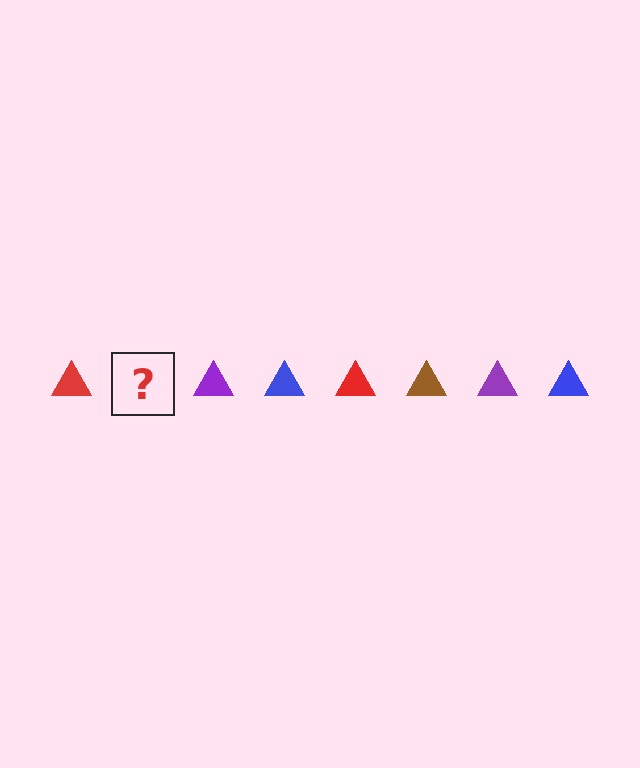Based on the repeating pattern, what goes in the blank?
The blank should be a brown triangle.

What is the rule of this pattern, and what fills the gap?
The rule is that the pattern cycles through red, brown, purple, blue triangles. The gap should be filled with a brown triangle.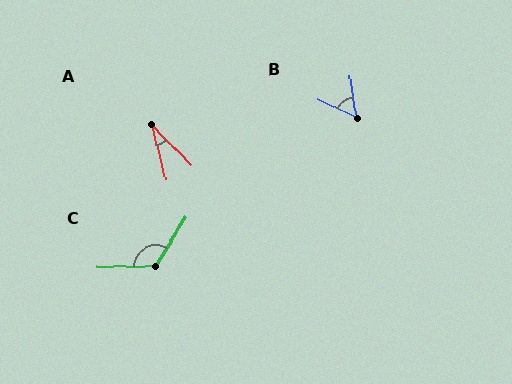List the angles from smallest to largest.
A (30°), B (55°), C (122°).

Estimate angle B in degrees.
Approximately 55 degrees.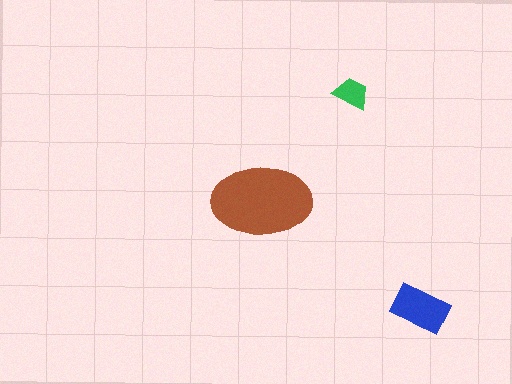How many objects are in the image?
There are 3 objects in the image.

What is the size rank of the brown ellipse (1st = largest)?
1st.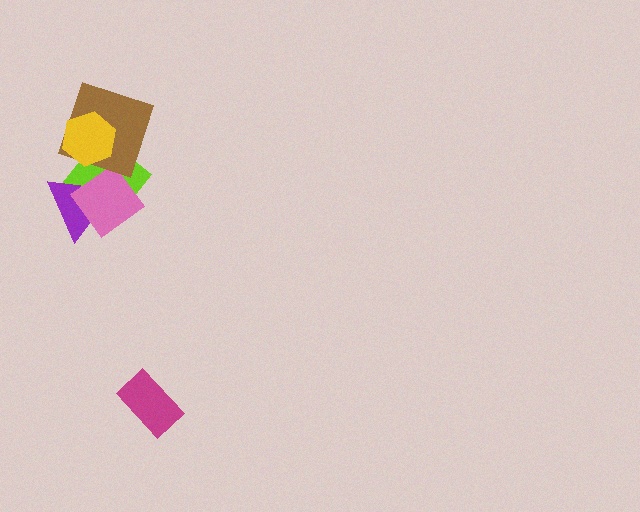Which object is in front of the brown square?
The yellow hexagon is in front of the brown square.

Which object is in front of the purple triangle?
The pink diamond is in front of the purple triangle.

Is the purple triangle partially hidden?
Yes, it is partially covered by another shape.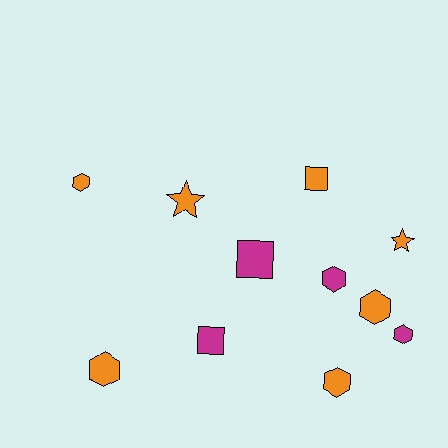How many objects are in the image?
There are 11 objects.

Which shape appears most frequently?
Hexagon, with 6 objects.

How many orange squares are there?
There is 1 orange square.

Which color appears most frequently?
Orange, with 7 objects.